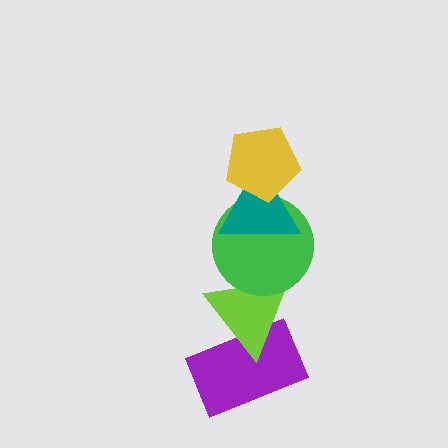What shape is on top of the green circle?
The teal triangle is on top of the green circle.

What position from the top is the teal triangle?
The teal triangle is 2nd from the top.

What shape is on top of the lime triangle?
The green circle is on top of the lime triangle.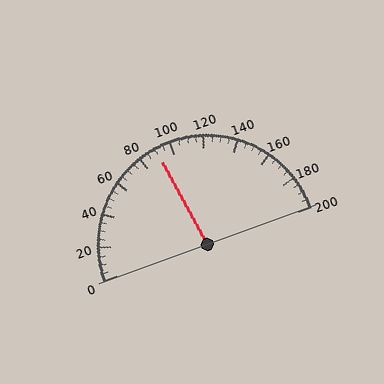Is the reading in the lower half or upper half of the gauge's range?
The reading is in the lower half of the range (0 to 200).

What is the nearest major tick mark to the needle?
The nearest major tick mark is 80.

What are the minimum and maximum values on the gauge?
The gauge ranges from 0 to 200.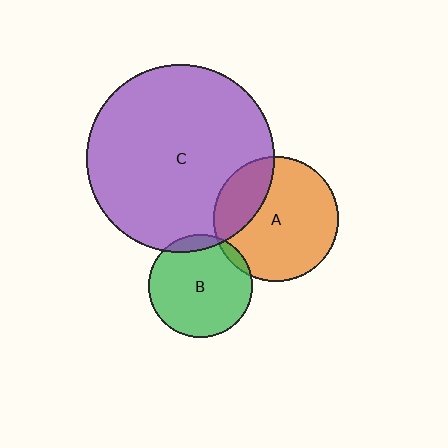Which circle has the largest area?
Circle C (purple).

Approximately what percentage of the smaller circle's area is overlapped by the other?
Approximately 5%.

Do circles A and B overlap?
Yes.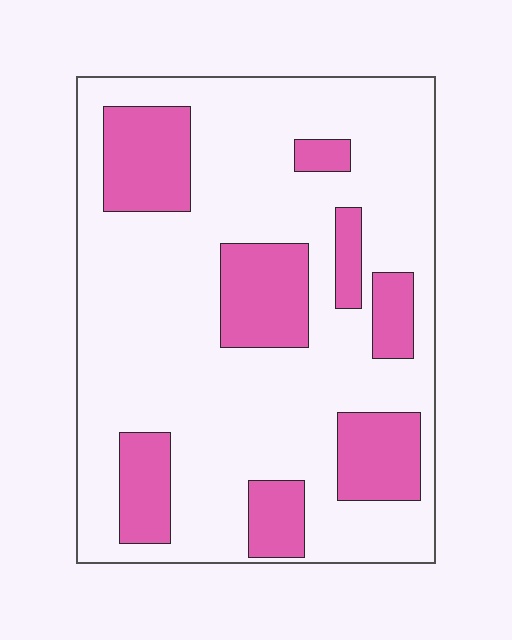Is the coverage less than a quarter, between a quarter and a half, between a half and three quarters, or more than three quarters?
Between a quarter and a half.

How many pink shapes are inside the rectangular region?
8.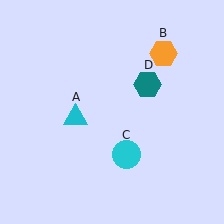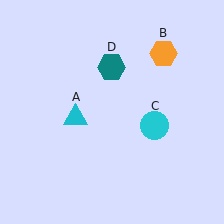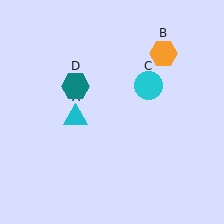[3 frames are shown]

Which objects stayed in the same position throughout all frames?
Cyan triangle (object A) and orange hexagon (object B) remained stationary.